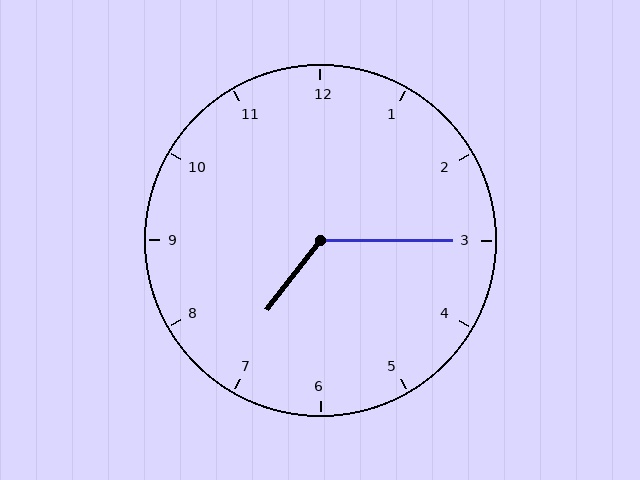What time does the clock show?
7:15.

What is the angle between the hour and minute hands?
Approximately 128 degrees.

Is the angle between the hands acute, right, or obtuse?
It is obtuse.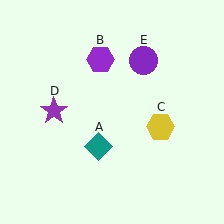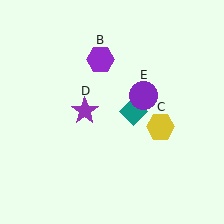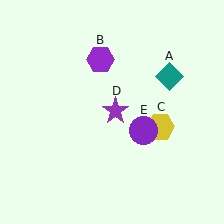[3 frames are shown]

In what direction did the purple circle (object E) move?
The purple circle (object E) moved down.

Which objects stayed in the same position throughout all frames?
Purple hexagon (object B) and yellow hexagon (object C) remained stationary.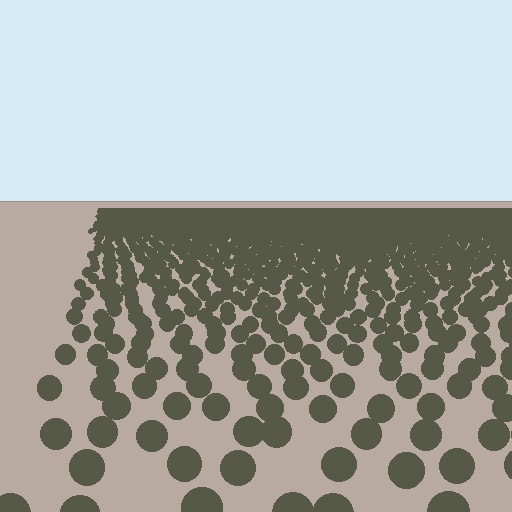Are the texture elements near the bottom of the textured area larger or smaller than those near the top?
Larger. Near the bottom, elements are closer to the viewer and appear at a bigger on-screen size.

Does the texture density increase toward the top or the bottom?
Density increases toward the top.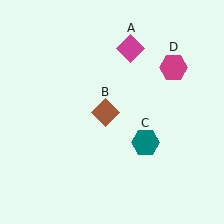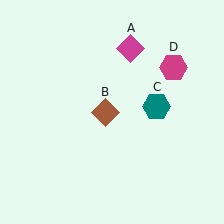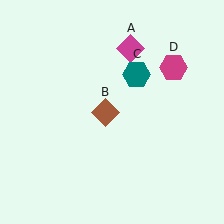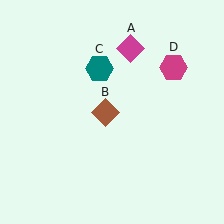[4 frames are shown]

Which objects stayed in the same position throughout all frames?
Magenta diamond (object A) and brown diamond (object B) and magenta hexagon (object D) remained stationary.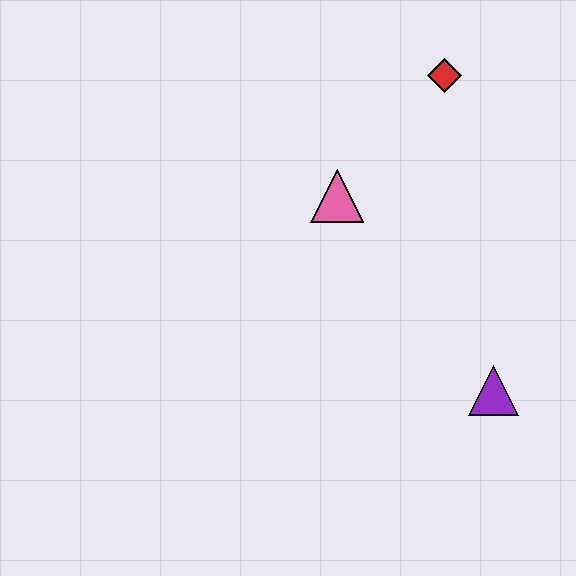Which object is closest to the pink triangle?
The red diamond is closest to the pink triangle.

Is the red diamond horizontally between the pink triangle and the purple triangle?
Yes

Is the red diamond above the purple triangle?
Yes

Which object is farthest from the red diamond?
The purple triangle is farthest from the red diamond.